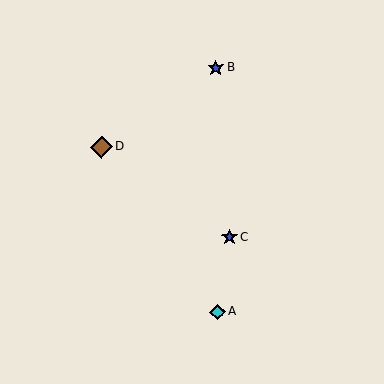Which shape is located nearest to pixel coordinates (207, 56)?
The blue star (labeled B) at (216, 68) is nearest to that location.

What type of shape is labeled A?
Shape A is a cyan diamond.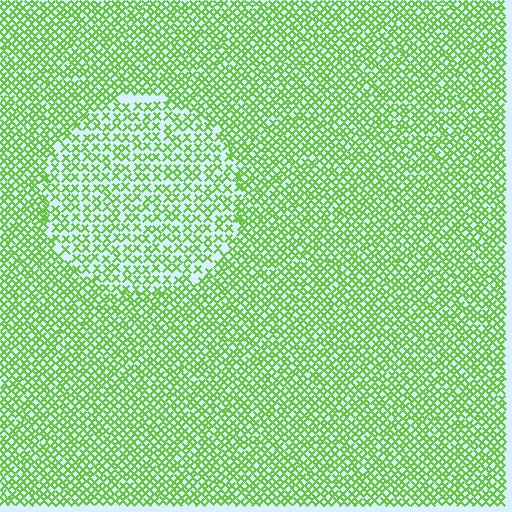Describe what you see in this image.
The image contains small lime elements arranged at two different densities. A circle-shaped region is visible where the elements are less densely packed than the surrounding area.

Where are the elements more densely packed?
The elements are more densely packed outside the circle boundary.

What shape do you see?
I see a circle.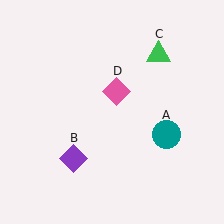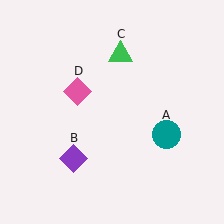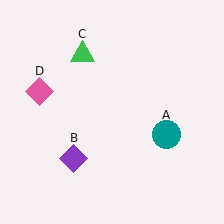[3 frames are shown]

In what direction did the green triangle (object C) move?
The green triangle (object C) moved left.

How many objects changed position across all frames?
2 objects changed position: green triangle (object C), pink diamond (object D).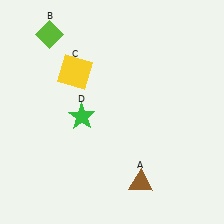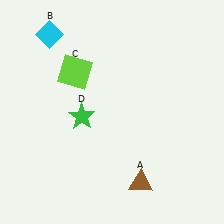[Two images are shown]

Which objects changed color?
B changed from lime to cyan. C changed from yellow to lime.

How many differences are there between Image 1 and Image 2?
There are 2 differences between the two images.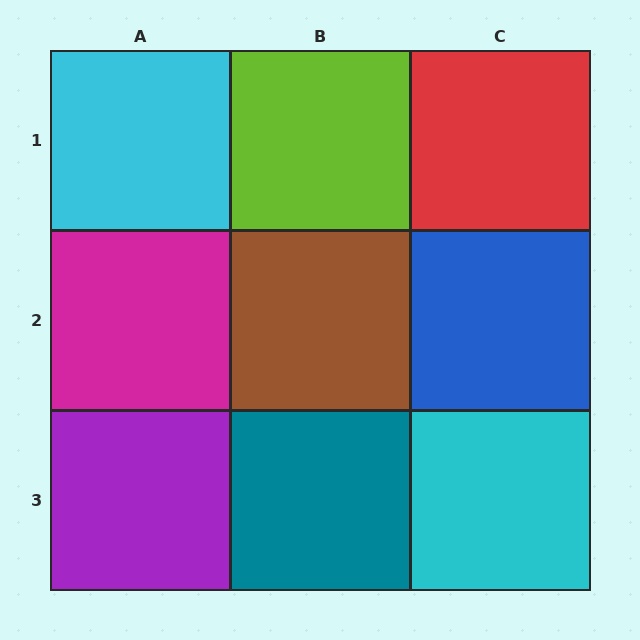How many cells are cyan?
2 cells are cyan.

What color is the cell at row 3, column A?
Purple.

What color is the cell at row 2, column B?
Brown.